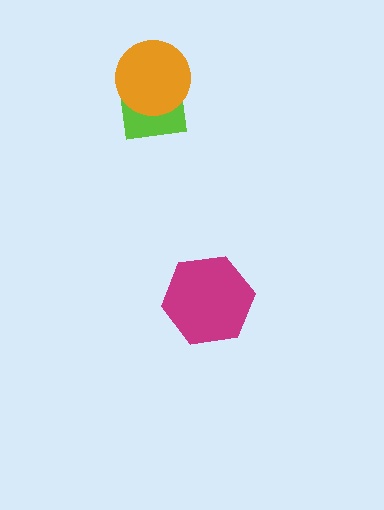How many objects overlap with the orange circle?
1 object overlaps with the orange circle.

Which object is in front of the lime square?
The orange circle is in front of the lime square.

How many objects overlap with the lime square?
1 object overlaps with the lime square.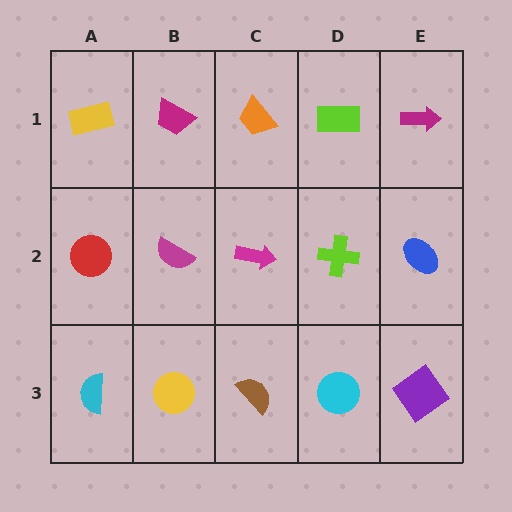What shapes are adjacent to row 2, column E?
A magenta arrow (row 1, column E), a purple diamond (row 3, column E), a lime cross (row 2, column D).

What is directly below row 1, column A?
A red circle.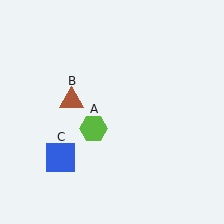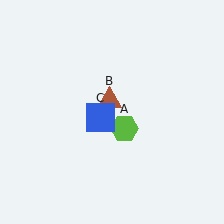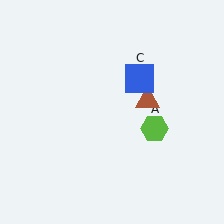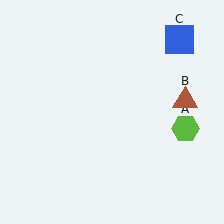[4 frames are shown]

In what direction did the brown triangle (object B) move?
The brown triangle (object B) moved right.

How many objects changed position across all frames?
3 objects changed position: lime hexagon (object A), brown triangle (object B), blue square (object C).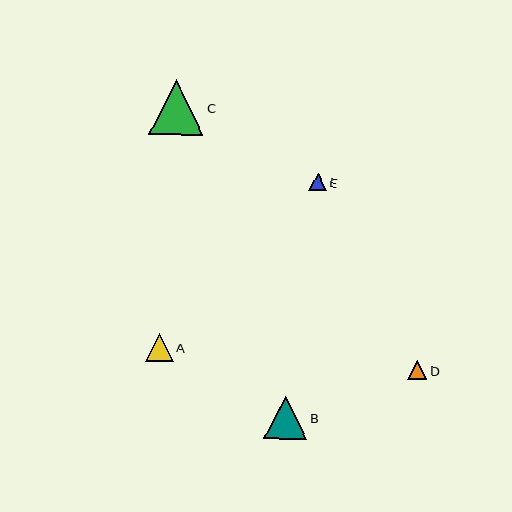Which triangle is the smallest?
Triangle E is the smallest with a size of approximately 17 pixels.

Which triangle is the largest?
Triangle C is the largest with a size of approximately 54 pixels.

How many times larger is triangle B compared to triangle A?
Triangle B is approximately 1.5 times the size of triangle A.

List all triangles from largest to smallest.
From largest to smallest: C, B, A, D, E.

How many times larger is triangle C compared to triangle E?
Triangle C is approximately 3.1 times the size of triangle E.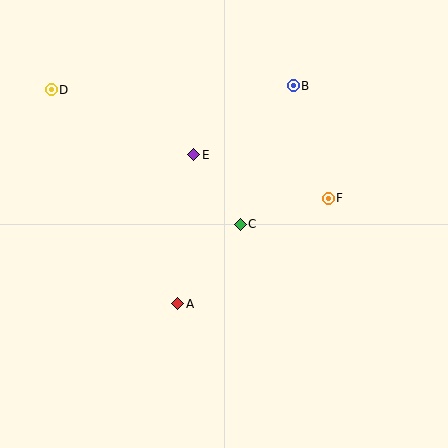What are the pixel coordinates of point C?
Point C is at (240, 224).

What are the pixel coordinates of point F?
Point F is at (328, 198).